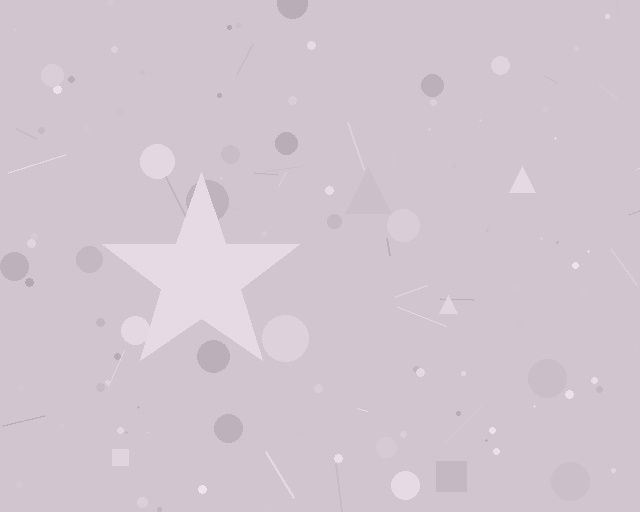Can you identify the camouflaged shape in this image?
The camouflaged shape is a star.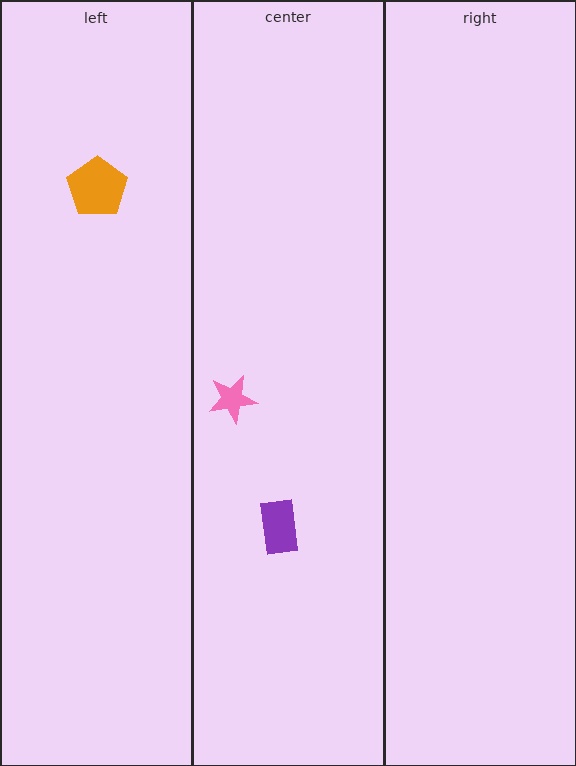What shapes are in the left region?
The orange pentagon.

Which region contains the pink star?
The center region.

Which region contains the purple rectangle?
The center region.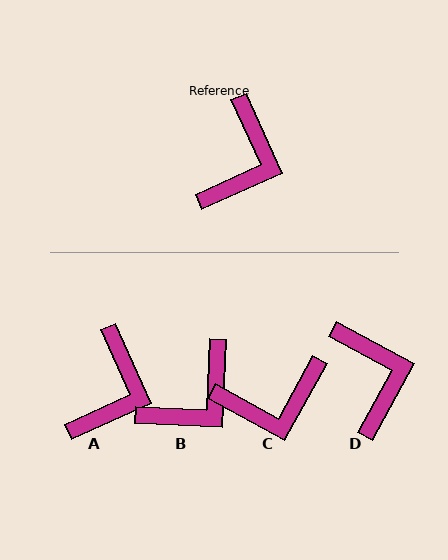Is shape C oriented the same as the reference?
No, it is off by about 53 degrees.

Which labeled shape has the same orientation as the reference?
A.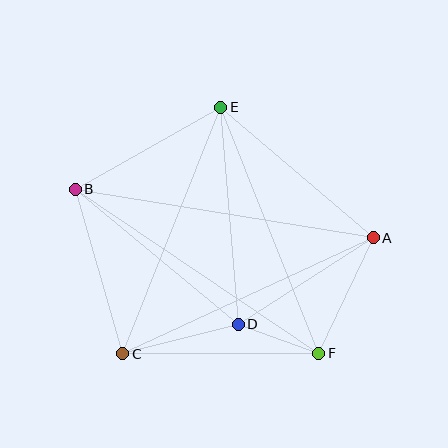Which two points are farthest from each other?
Points A and B are farthest from each other.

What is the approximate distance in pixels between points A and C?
The distance between A and C is approximately 276 pixels.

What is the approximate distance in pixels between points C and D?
The distance between C and D is approximately 119 pixels.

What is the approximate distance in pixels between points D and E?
The distance between D and E is approximately 218 pixels.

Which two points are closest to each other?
Points D and F are closest to each other.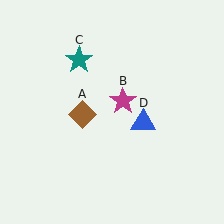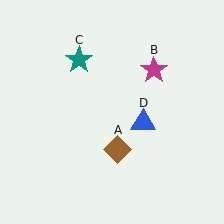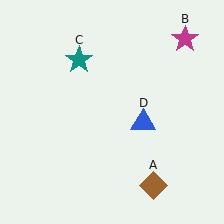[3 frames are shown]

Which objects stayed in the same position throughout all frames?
Teal star (object C) and blue triangle (object D) remained stationary.